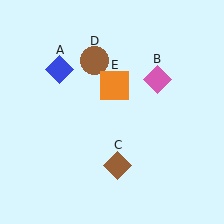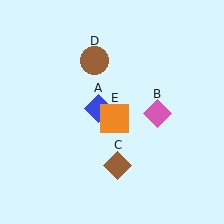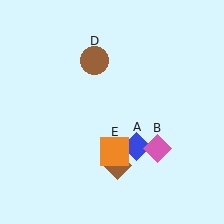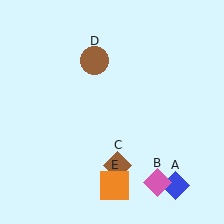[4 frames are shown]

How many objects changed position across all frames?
3 objects changed position: blue diamond (object A), pink diamond (object B), orange square (object E).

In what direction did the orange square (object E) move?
The orange square (object E) moved down.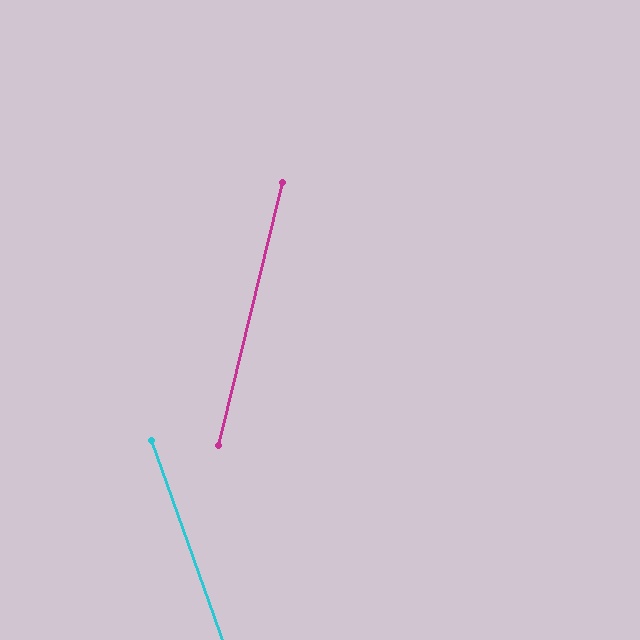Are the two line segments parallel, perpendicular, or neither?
Neither parallel nor perpendicular — they differ by about 33°.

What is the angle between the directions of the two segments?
Approximately 33 degrees.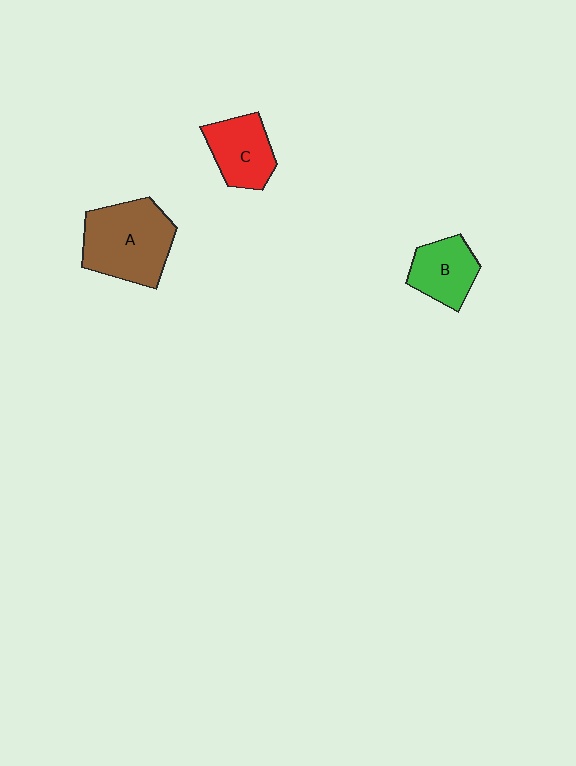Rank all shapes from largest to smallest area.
From largest to smallest: A (brown), C (red), B (green).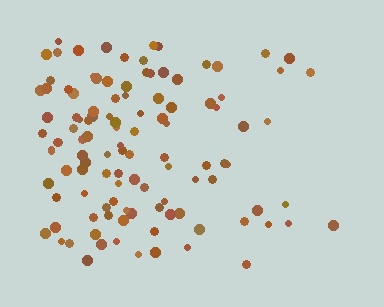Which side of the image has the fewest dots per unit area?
The right.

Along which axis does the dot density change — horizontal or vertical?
Horizontal.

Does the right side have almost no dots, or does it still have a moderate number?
Still a moderate number, just noticeably fewer than the left.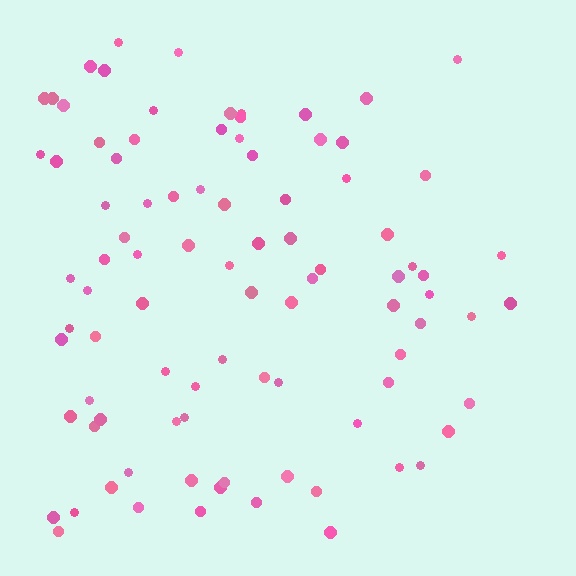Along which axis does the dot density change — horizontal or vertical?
Horizontal.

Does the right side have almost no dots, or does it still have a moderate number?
Still a moderate number, just noticeably fewer than the left.